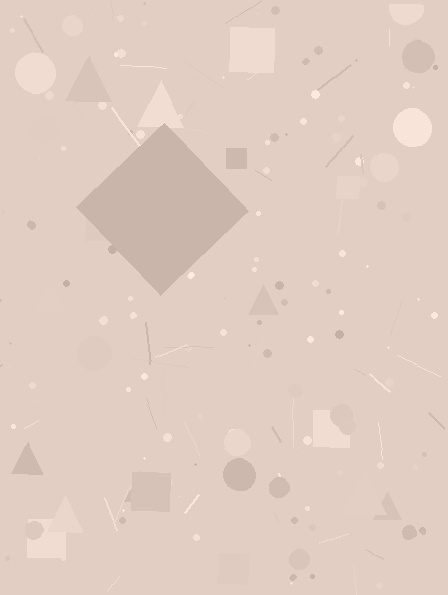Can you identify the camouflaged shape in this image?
The camouflaged shape is a diamond.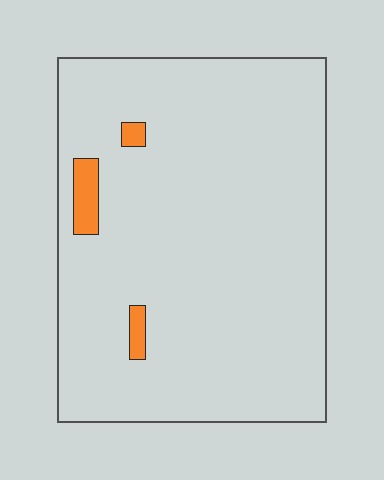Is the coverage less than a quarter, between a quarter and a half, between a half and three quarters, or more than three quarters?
Less than a quarter.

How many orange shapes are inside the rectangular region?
3.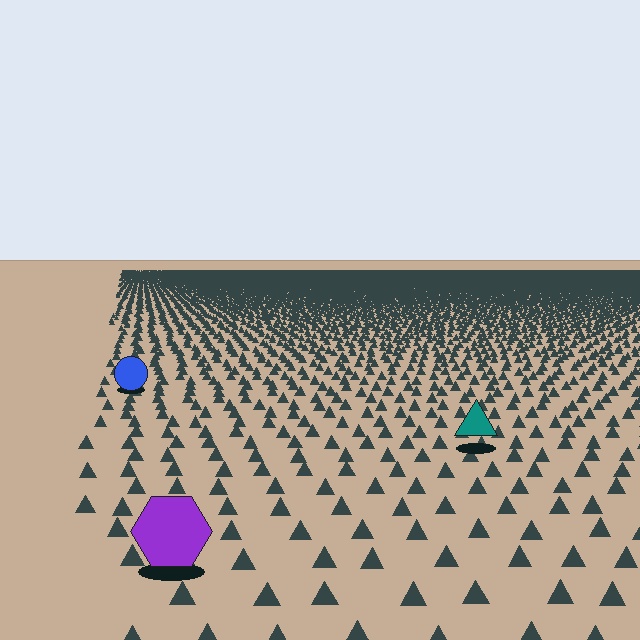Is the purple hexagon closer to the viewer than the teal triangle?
Yes. The purple hexagon is closer — you can tell from the texture gradient: the ground texture is coarser near it.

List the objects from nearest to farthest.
From nearest to farthest: the purple hexagon, the teal triangle, the blue circle.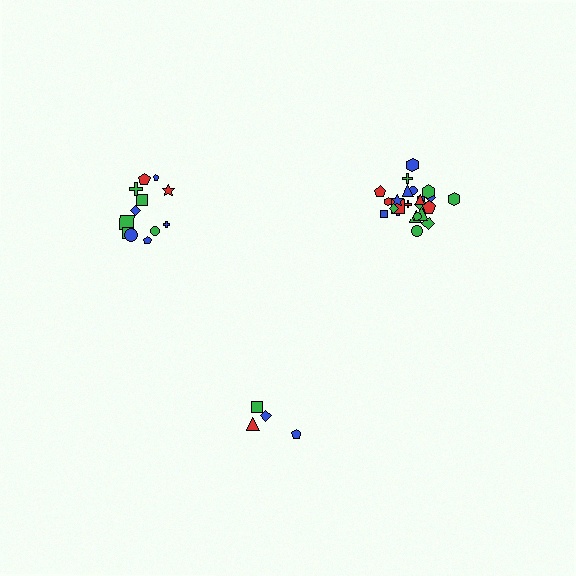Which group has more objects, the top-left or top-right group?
The top-right group.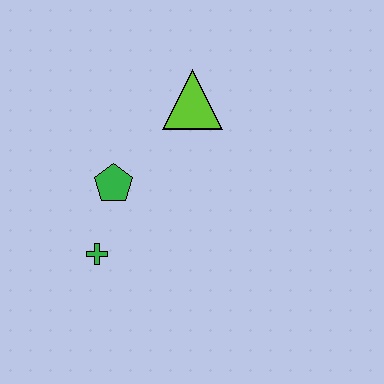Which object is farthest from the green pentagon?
The lime triangle is farthest from the green pentagon.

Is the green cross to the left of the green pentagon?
Yes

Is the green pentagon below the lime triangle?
Yes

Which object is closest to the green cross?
The green pentagon is closest to the green cross.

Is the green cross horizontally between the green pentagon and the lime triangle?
No